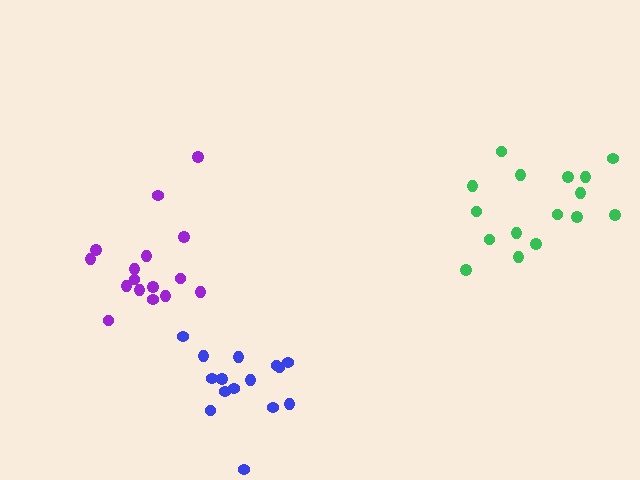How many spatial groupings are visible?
There are 3 spatial groupings.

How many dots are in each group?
Group 1: 16 dots, Group 2: 16 dots, Group 3: 15 dots (47 total).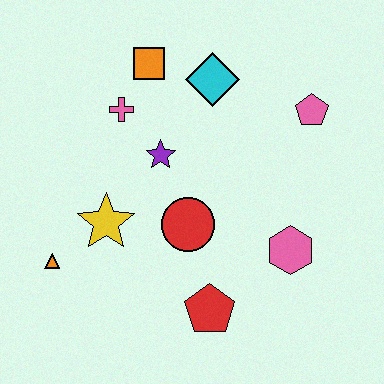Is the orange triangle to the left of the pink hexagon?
Yes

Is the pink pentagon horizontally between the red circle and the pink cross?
No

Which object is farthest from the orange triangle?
The pink pentagon is farthest from the orange triangle.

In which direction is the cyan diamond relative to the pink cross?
The cyan diamond is to the right of the pink cross.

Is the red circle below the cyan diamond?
Yes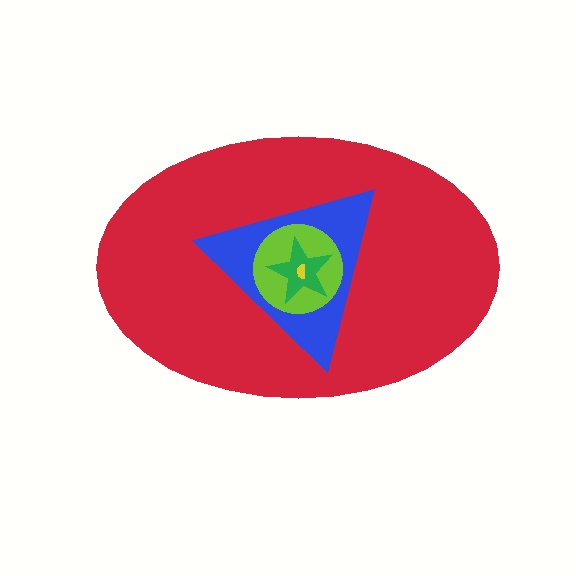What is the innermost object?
The yellow semicircle.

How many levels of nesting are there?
5.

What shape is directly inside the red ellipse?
The blue triangle.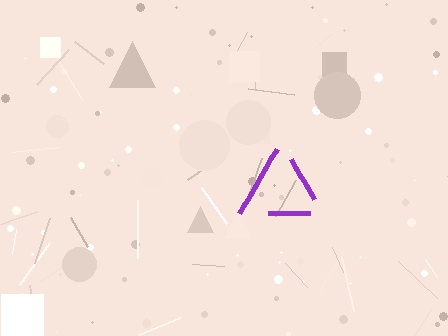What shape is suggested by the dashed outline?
The dashed outline suggests a triangle.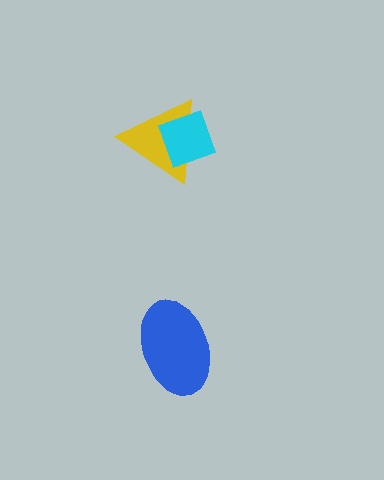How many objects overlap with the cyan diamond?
1 object overlaps with the cyan diamond.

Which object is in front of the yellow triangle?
The cyan diamond is in front of the yellow triangle.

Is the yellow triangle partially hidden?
Yes, it is partially covered by another shape.